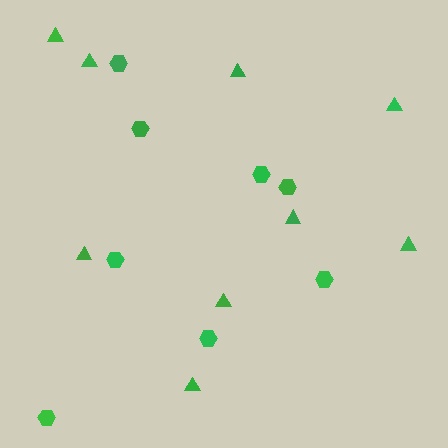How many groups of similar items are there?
There are 2 groups: one group of hexagons (8) and one group of triangles (9).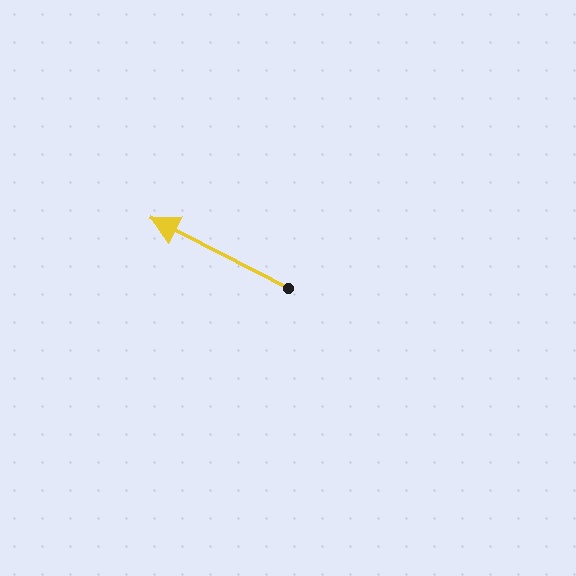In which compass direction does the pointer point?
Northwest.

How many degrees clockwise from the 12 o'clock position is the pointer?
Approximately 297 degrees.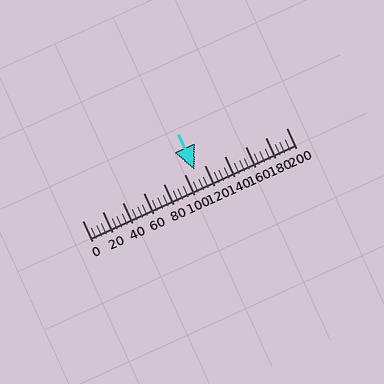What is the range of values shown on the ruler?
The ruler shows values from 0 to 200.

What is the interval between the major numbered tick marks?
The major tick marks are spaced 20 units apart.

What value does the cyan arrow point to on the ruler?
The cyan arrow points to approximately 110.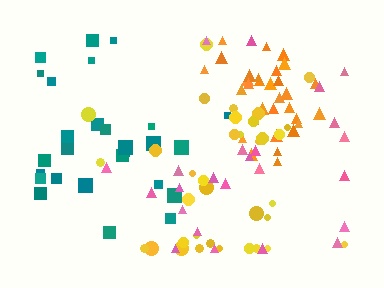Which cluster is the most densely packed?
Orange.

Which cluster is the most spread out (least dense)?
Pink.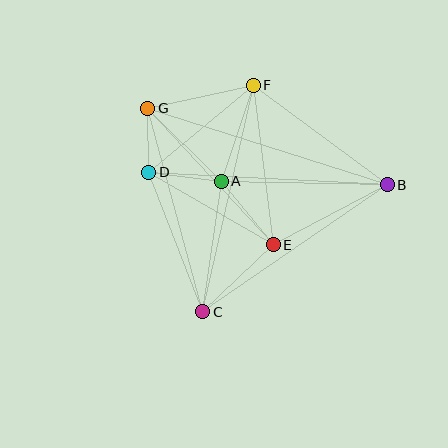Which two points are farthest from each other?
Points B and G are farthest from each other.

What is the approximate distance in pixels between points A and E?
The distance between A and E is approximately 82 pixels.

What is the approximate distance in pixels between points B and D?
The distance between B and D is approximately 239 pixels.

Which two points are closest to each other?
Points D and G are closest to each other.